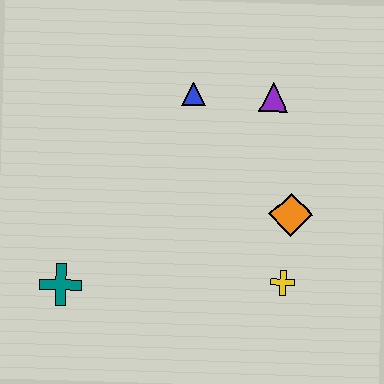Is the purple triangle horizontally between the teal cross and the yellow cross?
Yes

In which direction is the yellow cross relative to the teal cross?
The yellow cross is to the right of the teal cross.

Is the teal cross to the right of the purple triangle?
No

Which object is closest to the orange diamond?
The yellow cross is closest to the orange diamond.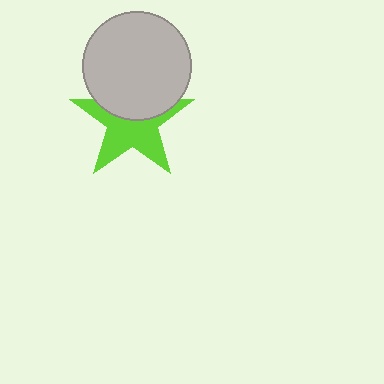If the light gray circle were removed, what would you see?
You would see the complete lime star.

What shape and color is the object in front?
The object in front is a light gray circle.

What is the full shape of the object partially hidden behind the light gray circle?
The partially hidden object is a lime star.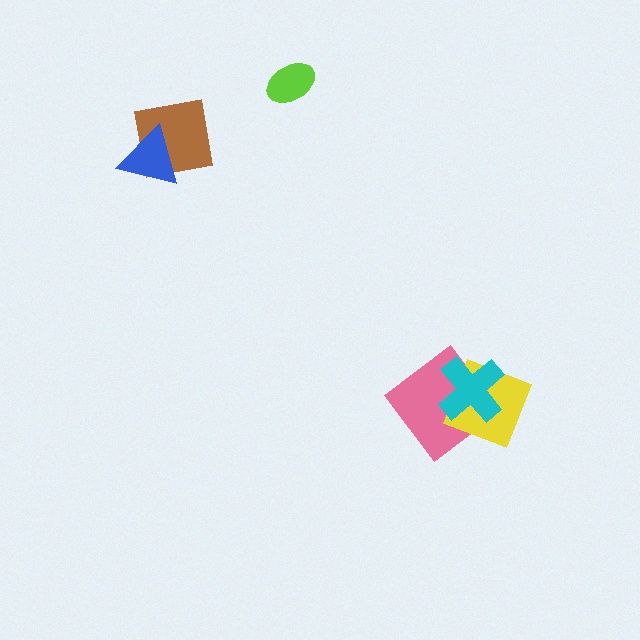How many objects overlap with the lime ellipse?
0 objects overlap with the lime ellipse.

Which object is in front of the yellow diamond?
The cyan cross is in front of the yellow diamond.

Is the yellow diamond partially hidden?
Yes, it is partially covered by another shape.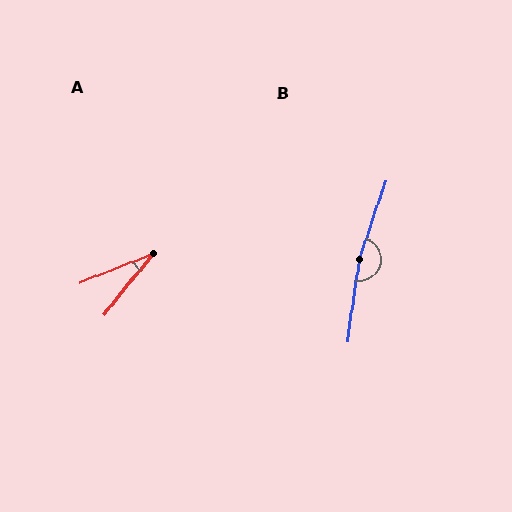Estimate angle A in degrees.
Approximately 29 degrees.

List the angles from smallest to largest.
A (29°), B (169°).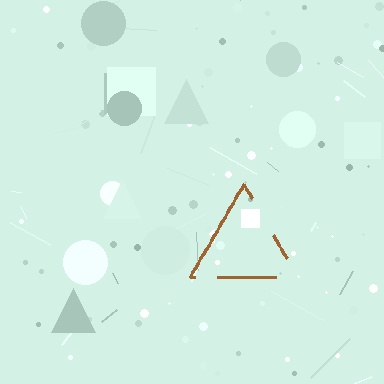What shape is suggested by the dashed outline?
The dashed outline suggests a triangle.